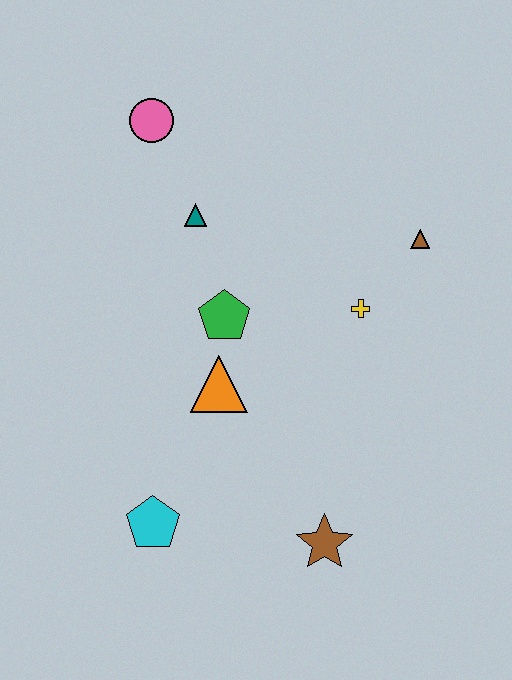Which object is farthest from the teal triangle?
The brown star is farthest from the teal triangle.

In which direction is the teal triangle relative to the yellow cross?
The teal triangle is to the left of the yellow cross.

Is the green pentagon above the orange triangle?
Yes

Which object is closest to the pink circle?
The teal triangle is closest to the pink circle.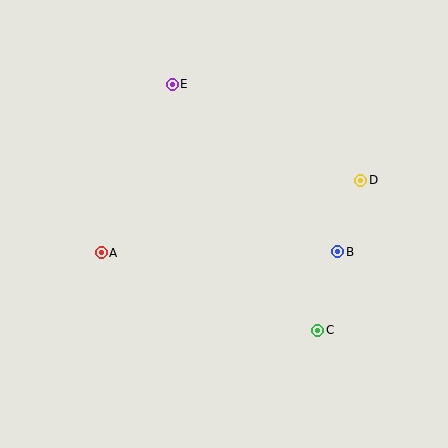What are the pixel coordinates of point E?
Point E is at (172, 84).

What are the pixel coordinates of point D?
Point D is at (361, 180).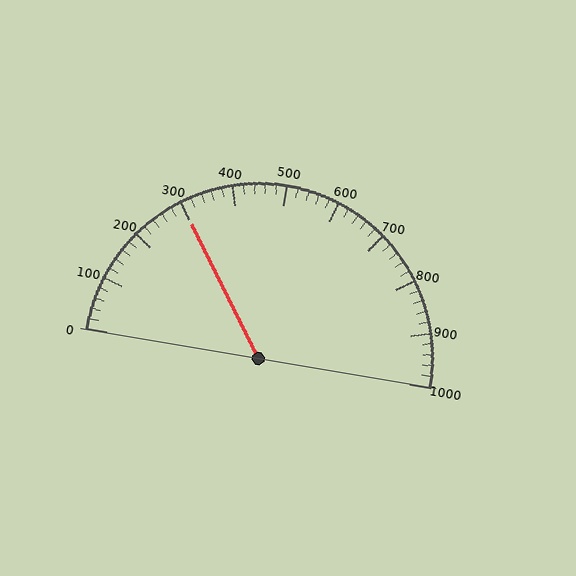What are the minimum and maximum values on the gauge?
The gauge ranges from 0 to 1000.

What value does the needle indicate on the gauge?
The needle indicates approximately 300.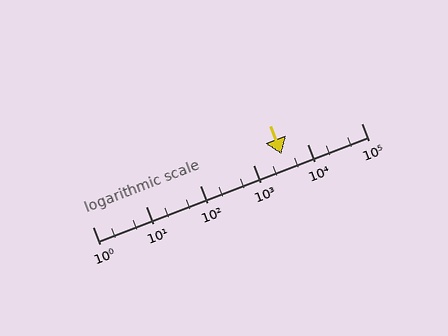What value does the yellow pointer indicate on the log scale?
The pointer indicates approximately 3300.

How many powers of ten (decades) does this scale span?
The scale spans 5 decades, from 1 to 100000.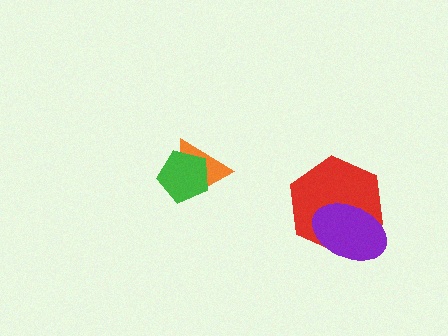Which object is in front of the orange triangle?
The green pentagon is in front of the orange triangle.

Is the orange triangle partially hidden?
Yes, it is partially covered by another shape.